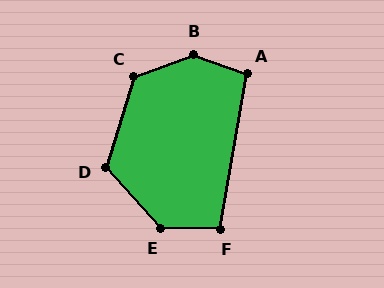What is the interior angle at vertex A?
Approximately 100 degrees (obtuse).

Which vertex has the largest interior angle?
B, at approximately 140 degrees.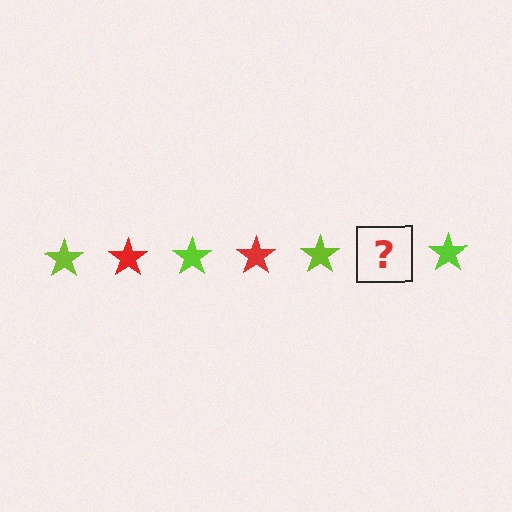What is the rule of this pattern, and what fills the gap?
The rule is that the pattern cycles through lime, red stars. The gap should be filled with a red star.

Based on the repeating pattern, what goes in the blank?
The blank should be a red star.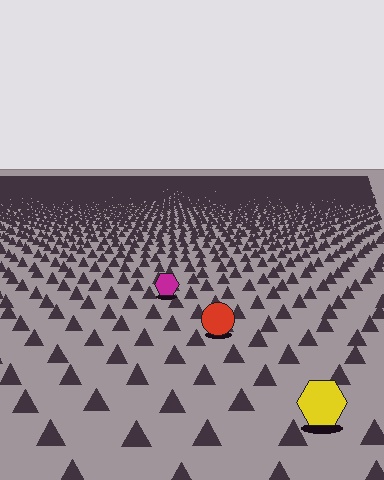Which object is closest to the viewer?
The yellow hexagon is closest. The texture marks near it are larger and more spread out.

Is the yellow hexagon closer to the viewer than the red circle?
Yes. The yellow hexagon is closer — you can tell from the texture gradient: the ground texture is coarser near it.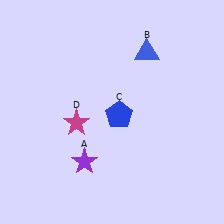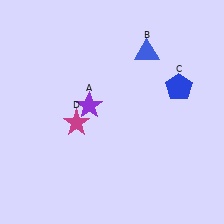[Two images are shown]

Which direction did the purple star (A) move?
The purple star (A) moved up.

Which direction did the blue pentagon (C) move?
The blue pentagon (C) moved right.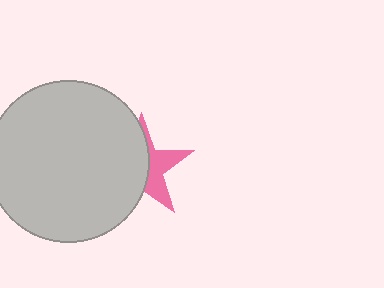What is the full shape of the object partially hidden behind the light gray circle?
The partially hidden object is a pink star.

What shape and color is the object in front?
The object in front is a light gray circle.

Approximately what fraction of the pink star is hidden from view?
Roughly 60% of the pink star is hidden behind the light gray circle.